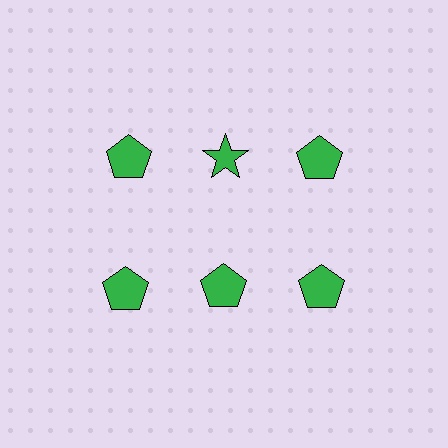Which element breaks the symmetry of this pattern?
The green star in the top row, second from left column breaks the symmetry. All other shapes are green pentagons.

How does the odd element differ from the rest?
It has a different shape: star instead of pentagon.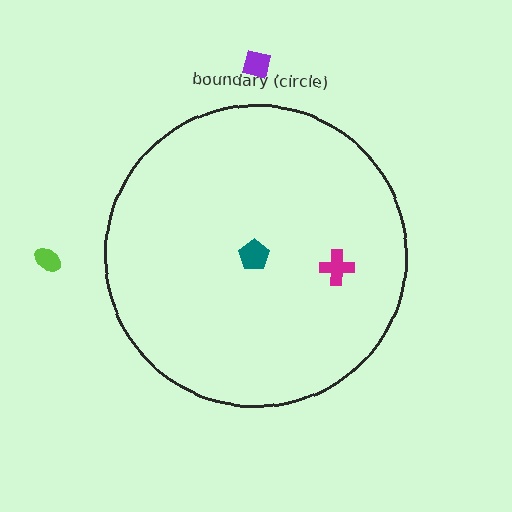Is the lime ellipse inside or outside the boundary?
Outside.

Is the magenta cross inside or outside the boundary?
Inside.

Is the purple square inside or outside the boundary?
Outside.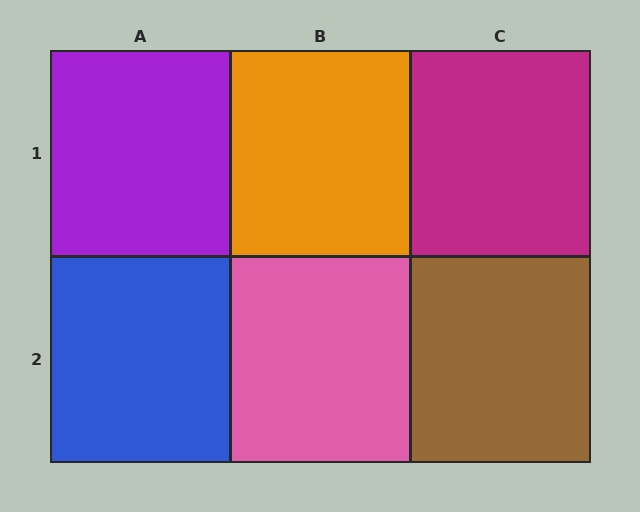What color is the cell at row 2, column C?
Brown.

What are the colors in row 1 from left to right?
Purple, orange, magenta.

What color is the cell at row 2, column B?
Pink.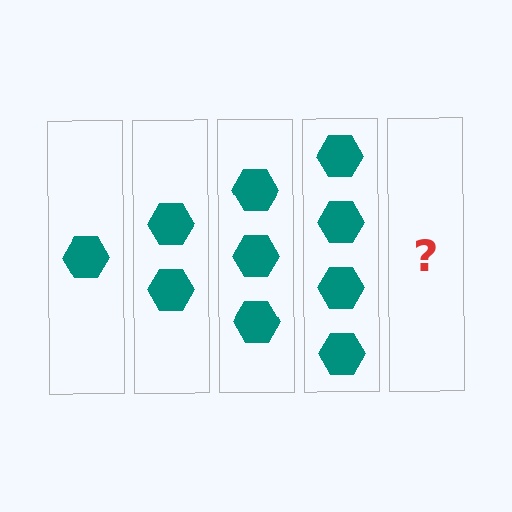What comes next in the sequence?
The next element should be 5 hexagons.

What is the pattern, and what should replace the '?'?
The pattern is that each step adds one more hexagon. The '?' should be 5 hexagons.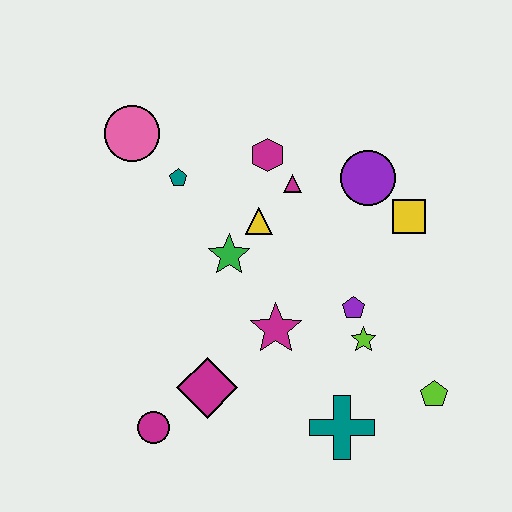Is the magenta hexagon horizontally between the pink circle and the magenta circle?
No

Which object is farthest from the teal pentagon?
The lime pentagon is farthest from the teal pentagon.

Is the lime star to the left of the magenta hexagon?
No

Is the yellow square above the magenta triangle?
No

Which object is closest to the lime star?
The purple pentagon is closest to the lime star.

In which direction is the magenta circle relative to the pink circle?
The magenta circle is below the pink circle.